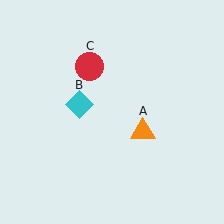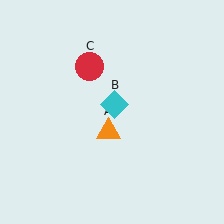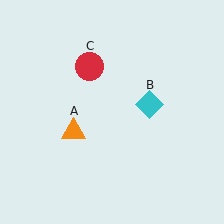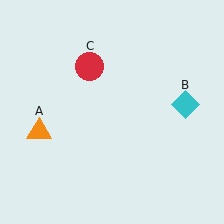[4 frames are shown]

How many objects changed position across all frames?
2 objects changed position: orange triangle (object A), cyan diamond (object B).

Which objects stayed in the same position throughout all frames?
Red circle (object C) remained stationary.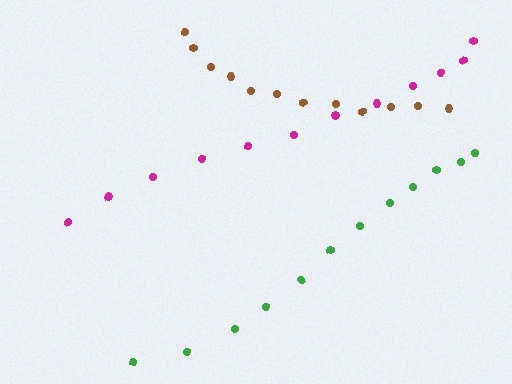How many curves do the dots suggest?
There are 3 distinct paths.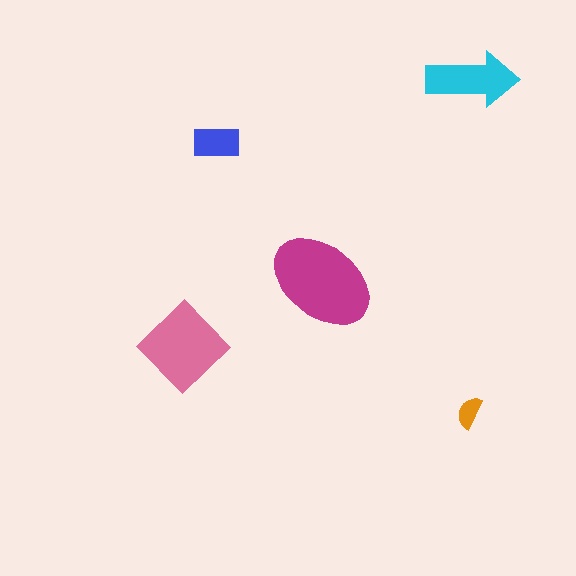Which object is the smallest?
The orange semicircle.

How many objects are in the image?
There are 5 objects in the image.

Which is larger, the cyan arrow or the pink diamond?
The pink diamond.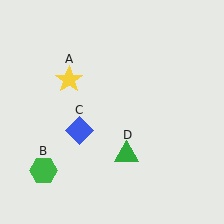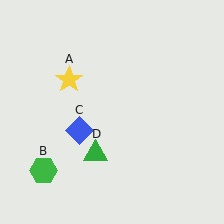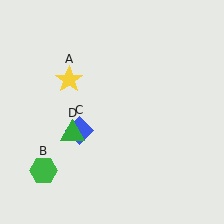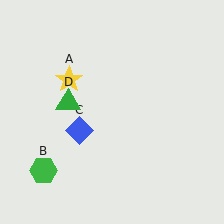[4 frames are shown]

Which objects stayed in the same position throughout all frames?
Yellow star (object A) and green hexagon (object B) and blue diamond (object C) remained stationary.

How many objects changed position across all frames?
1 object changed position: green triangle (object D).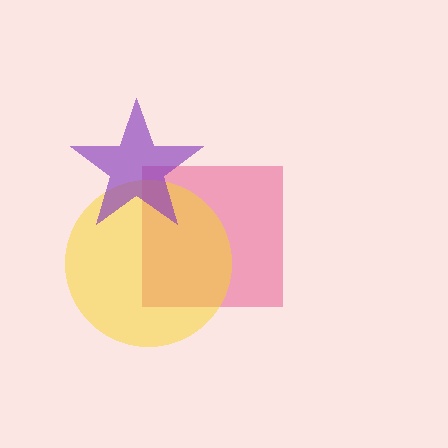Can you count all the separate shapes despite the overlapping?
Yes, there are 3 separate shapes.